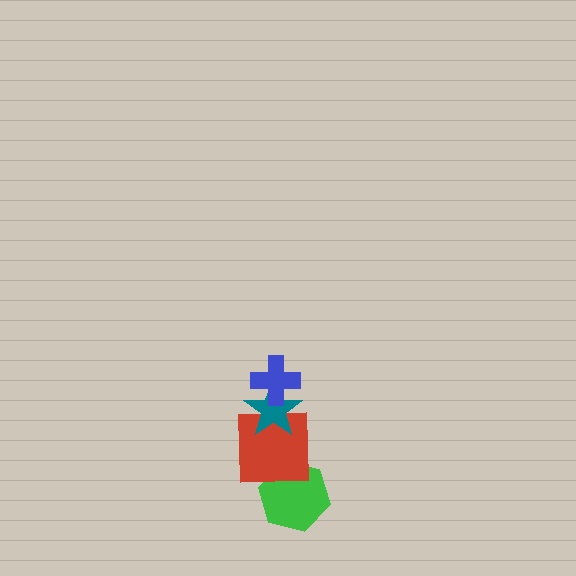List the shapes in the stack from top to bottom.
From top to bottom: the blue cross, the teal star, the red square, the green hexagon.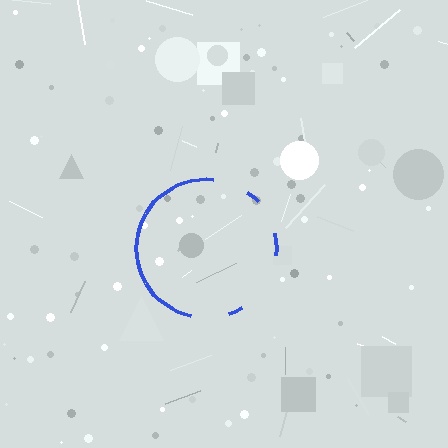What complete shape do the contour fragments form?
The contour fragments form a circle.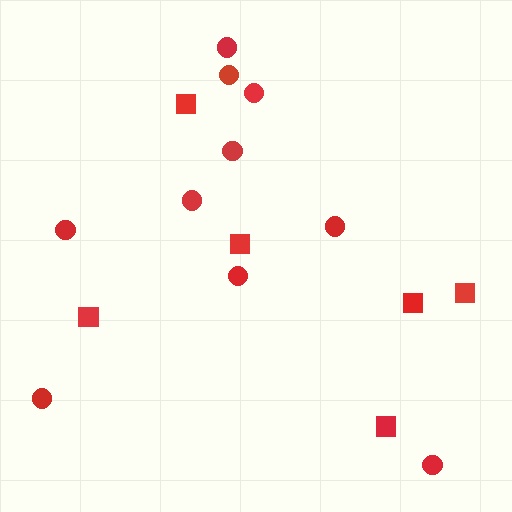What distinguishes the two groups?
There are 2 groups: one group of circles (10) and one group of squares (6).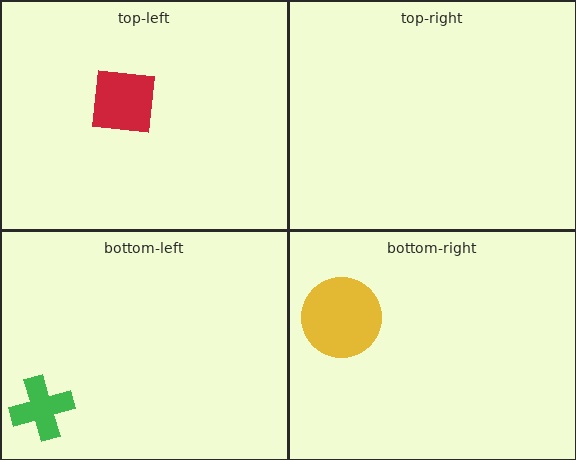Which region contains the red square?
The top-left region.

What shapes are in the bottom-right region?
The yellow circle.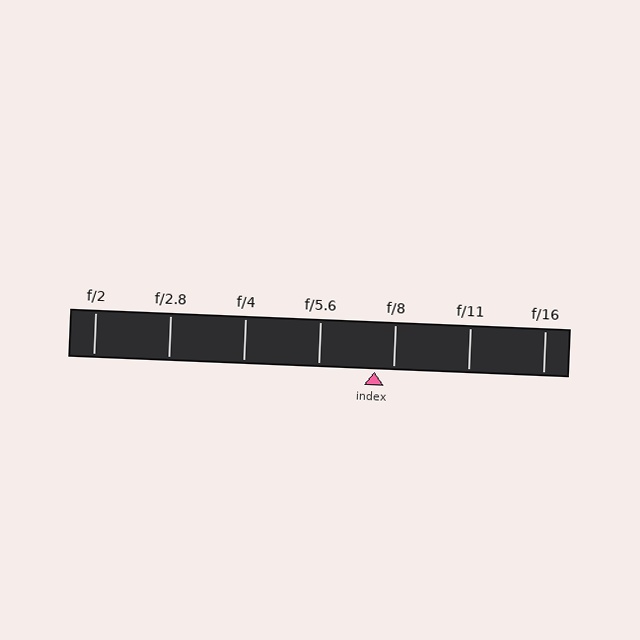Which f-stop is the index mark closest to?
The index mark is closest to f/8.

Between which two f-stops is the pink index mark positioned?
The index mark is between f/5.6 and f/8.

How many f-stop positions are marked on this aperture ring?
There are 7 f-stop positions marked.